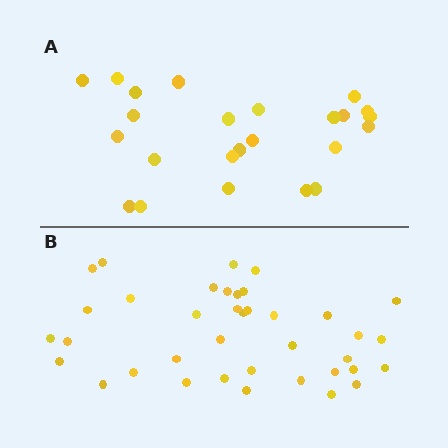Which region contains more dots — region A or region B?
Region B (the bottom region) has more dots.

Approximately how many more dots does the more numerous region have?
Region B has approximately 15 more dots than region A.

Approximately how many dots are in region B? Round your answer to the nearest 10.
About 40 dots. (The exact count is 38, which rounds to 40.)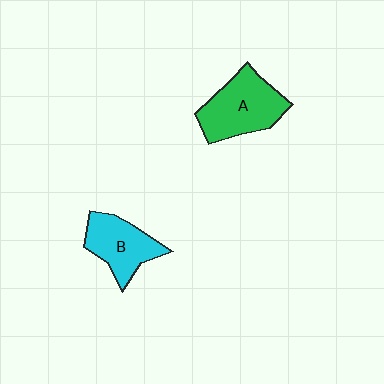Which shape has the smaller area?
Shape B (cyan).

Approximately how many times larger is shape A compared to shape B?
Approximately 1.3 times.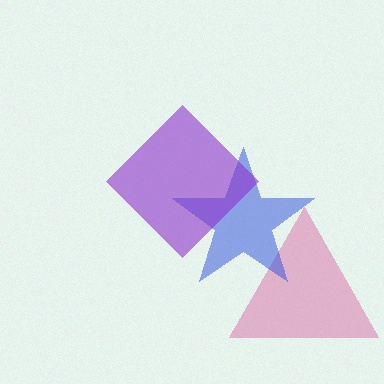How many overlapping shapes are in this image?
There are 3 overlapping shapes in the image.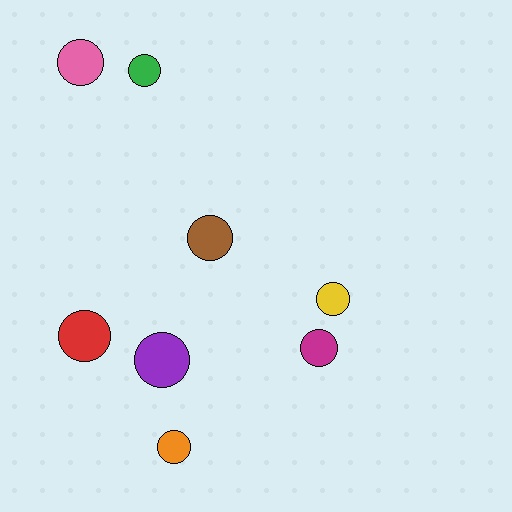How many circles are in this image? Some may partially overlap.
There are 8 circles.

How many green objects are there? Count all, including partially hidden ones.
There is 1 green object.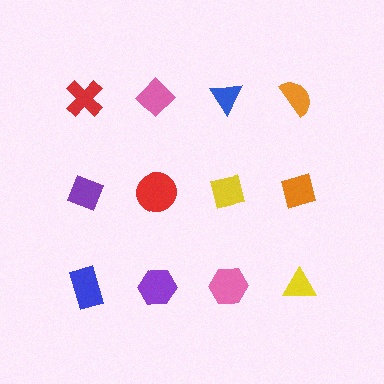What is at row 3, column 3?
A pink hexagon.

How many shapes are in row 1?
4 shapes.